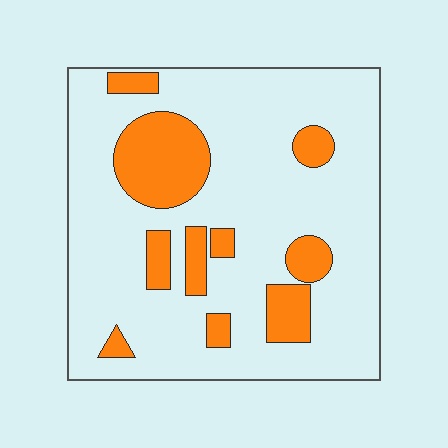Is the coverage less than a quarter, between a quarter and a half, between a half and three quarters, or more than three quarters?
Less than a quarter.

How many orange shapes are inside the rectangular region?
10.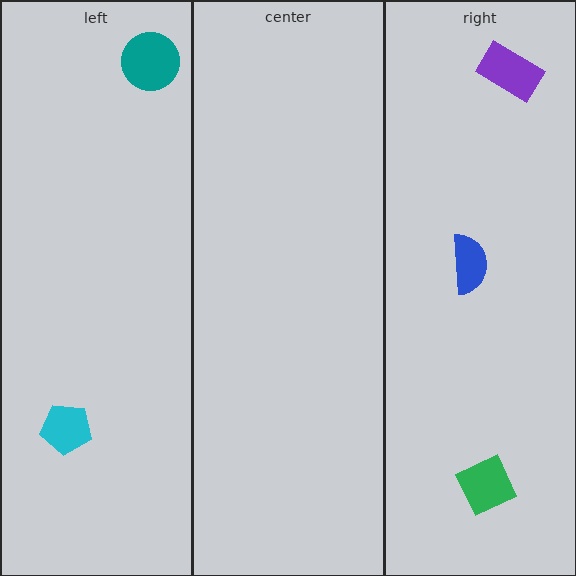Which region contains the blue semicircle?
The right region.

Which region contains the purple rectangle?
The right region.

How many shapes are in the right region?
3.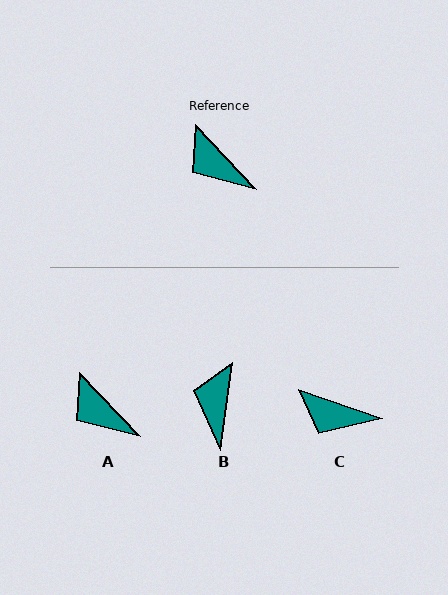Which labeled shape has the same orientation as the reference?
A.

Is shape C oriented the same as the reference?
No, it is off by about 28 degrees.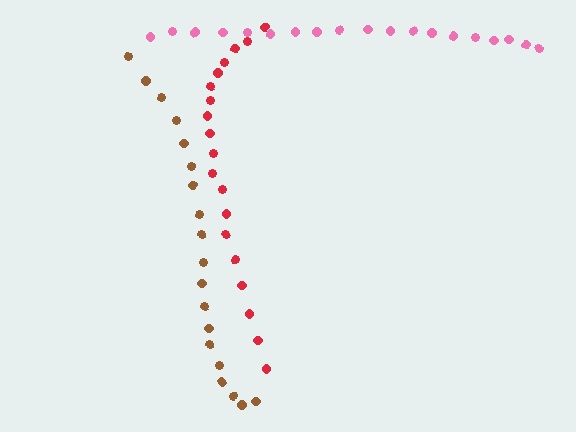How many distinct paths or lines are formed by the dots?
There are 3 distinct paths.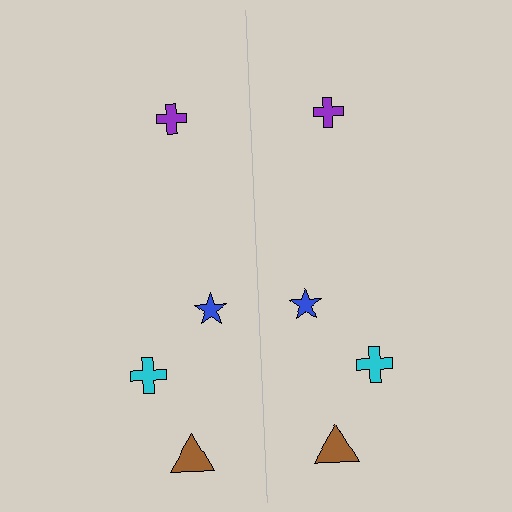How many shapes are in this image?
There are 8 shapes in this image.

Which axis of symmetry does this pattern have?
The pattern has a vertical axis of symmetry running through the center of the image.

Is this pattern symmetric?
Yes, this pattern has bilateral (reflection) symmetry.